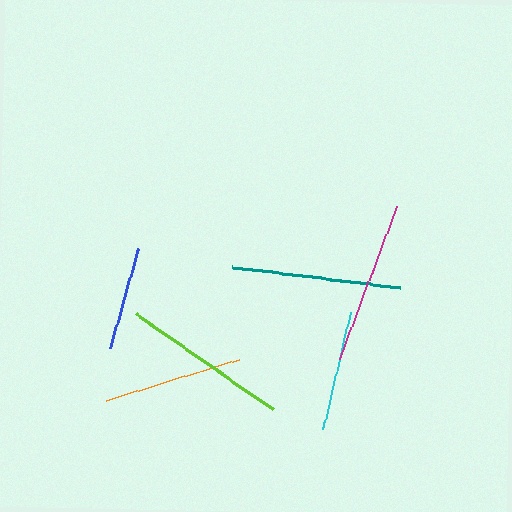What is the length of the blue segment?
The blue segment is approximately 103 pixels long.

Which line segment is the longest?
The teal line is the longest at approximately 170 pixels.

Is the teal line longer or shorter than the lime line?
The teal line is longer than the lime line.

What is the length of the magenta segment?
The magenta segment is approximately 163 pixels long.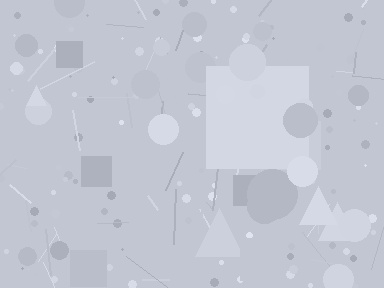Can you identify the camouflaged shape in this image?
The camouflaged shape is a square.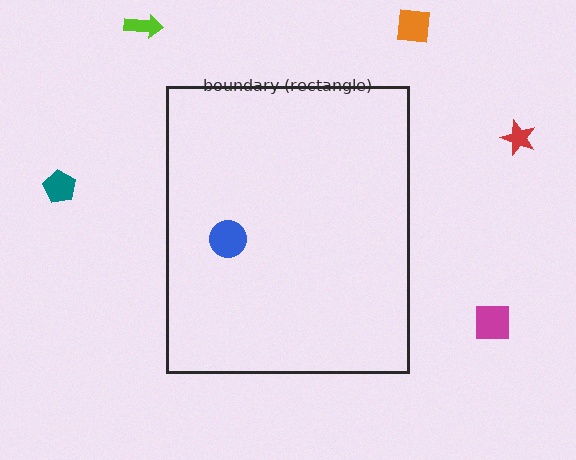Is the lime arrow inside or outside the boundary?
Outside.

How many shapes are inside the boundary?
1 inside, 5 outside.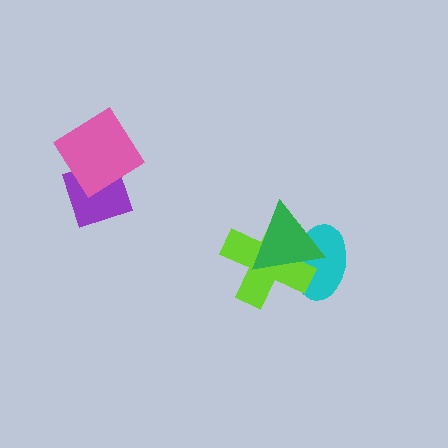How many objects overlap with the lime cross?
2 objects overlap with the lime cross.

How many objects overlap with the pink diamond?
1 object overlaps with the pink diamond.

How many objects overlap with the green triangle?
2 objects overlap with the green triangle.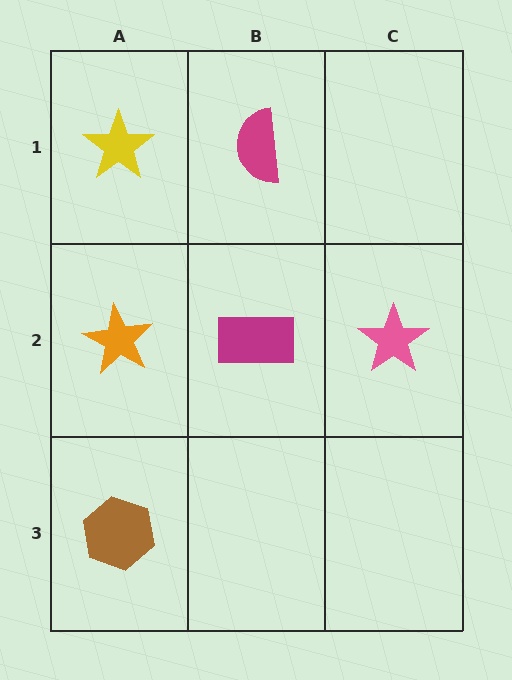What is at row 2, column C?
A pink star.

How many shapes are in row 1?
2 shapes.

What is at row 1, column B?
A magenta semicircle.